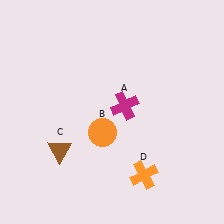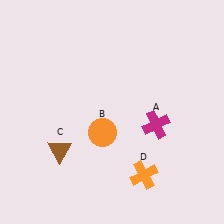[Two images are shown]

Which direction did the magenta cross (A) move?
The magenta cross (A) moved right.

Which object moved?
The magenta cross (A) moved right.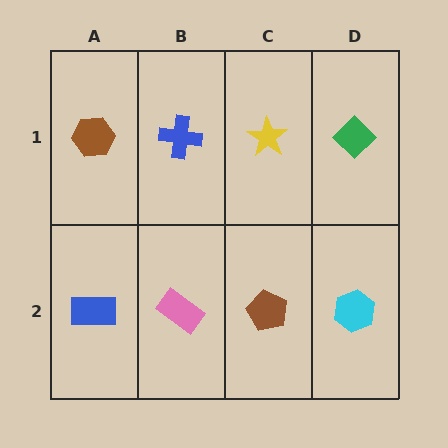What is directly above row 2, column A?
A brown hexagon.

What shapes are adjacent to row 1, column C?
A brown pentagon (row 2, column C), a blue cross (row 1, column B), a green diamond (row 1, column D).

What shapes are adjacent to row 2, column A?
A brown hexagon (row 1, column A), a pink rectangle (row 2, column B).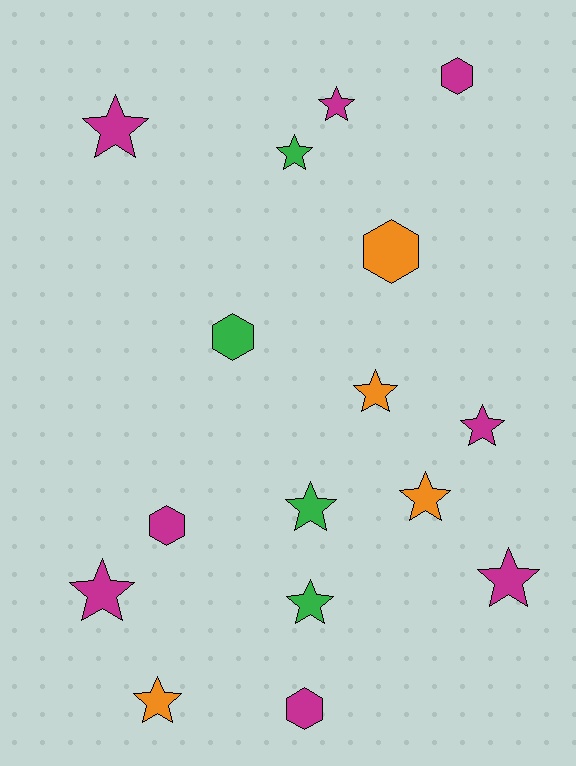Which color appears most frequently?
Magenta, with 8 objects.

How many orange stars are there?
There are 3 orange stars.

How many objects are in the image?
There are 16 objects.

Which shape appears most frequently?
Star, with 11 objects.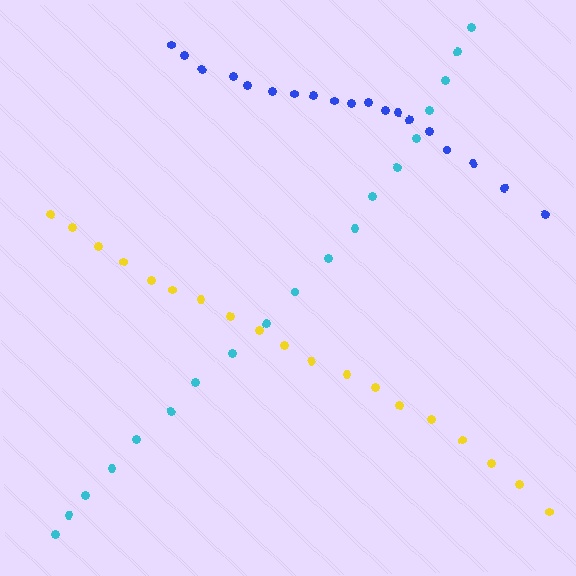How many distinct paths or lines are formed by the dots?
There are 3 distinct paths.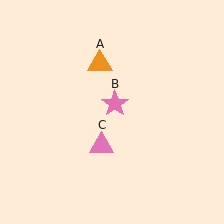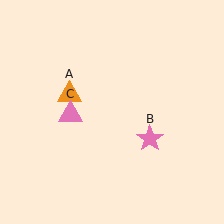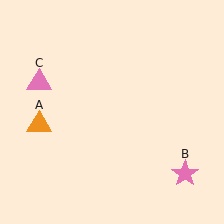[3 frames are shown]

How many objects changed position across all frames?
3 objects changed position: orange triangle (object A), pink star (object B), pink triangle (object C).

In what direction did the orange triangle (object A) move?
The orange triangle (object A) moved down and to the left.